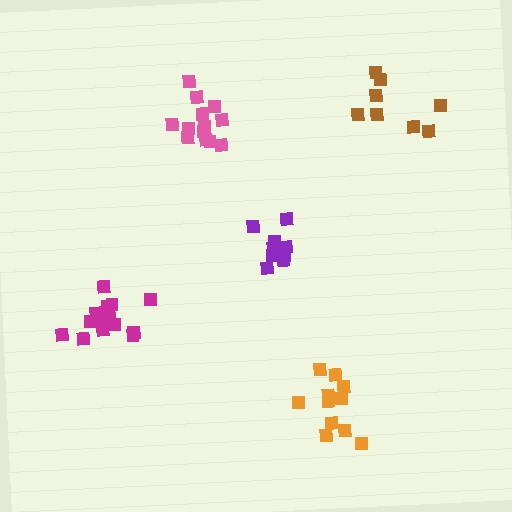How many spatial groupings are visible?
There are 5 spatial groupings.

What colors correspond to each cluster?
The clusters are colored: orange, magenta, purple, brown, pink.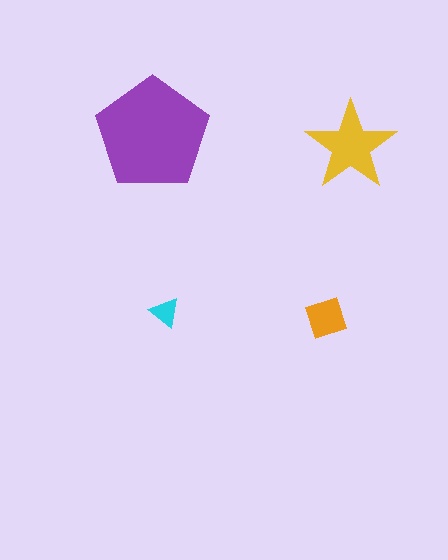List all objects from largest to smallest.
The purple pentagon, the yellow star, the orange square, the cyan triangle.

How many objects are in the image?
There are 4 objects in the image.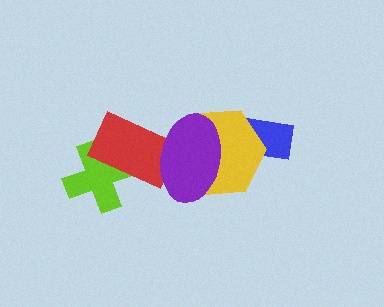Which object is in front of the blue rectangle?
The yellow hexagon is in front of the blue rectangle.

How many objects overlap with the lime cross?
1 object overlaps with the lime cross.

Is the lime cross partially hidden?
Yes, it is partially covered by another shape.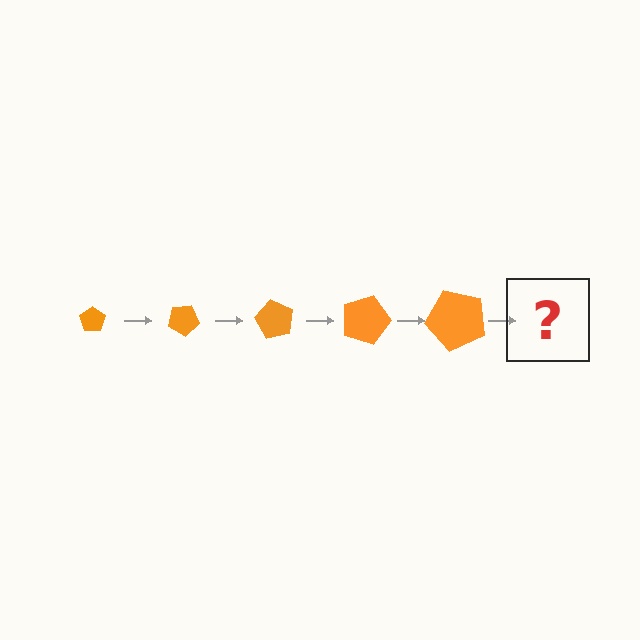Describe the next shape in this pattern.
It should be a pentagon, larger than the previous one and rotated 150 degrees from the start.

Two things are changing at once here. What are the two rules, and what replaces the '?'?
The two rules are that the pentagon grows larger each step and it rotates 30 degrees each step. The '?' should be a pentagon, larger than the previous one and rotated 150 degrees from the start.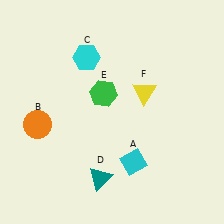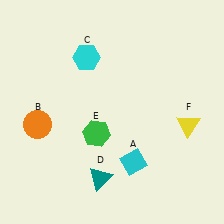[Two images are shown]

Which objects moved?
The objects that moved are: the green hexagon (E), the yellow triangle (F).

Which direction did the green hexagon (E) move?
The green hexagon (E) moved down.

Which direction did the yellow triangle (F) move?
The yellow triangle (F) moved right.